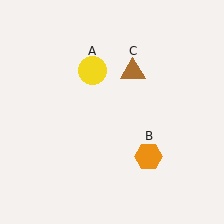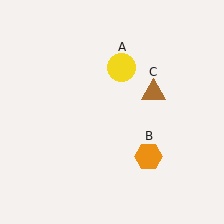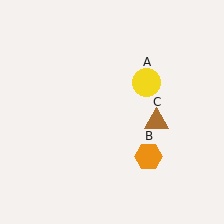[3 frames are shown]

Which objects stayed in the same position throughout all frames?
Orange hexagon (object B) remained stationary.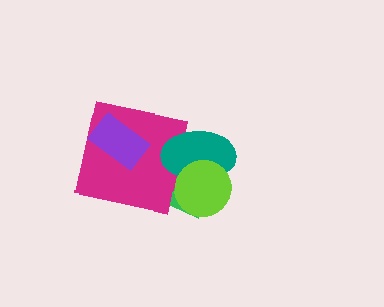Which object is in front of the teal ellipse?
The lime circle is in front of the teal ellipse.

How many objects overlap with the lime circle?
2 objects overlap with the lime circle.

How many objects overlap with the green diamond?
3 objects overlap with the green diamond.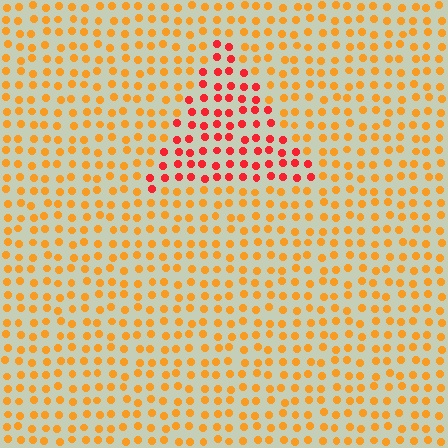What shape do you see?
I see a triangle.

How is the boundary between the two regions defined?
The boundary is defined purely by a slight shift in hue (about 38 degrees). Spacing, size, and orientation are identical on both sides.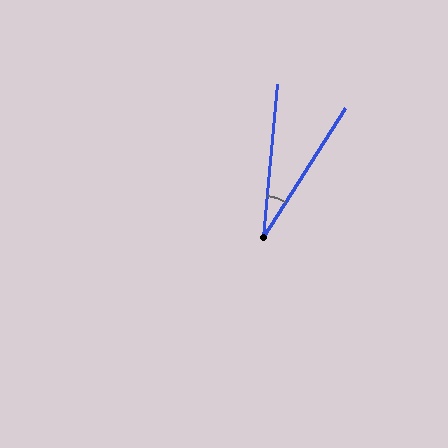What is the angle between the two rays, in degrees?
Approximately 27 degrees.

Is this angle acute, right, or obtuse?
It is acute.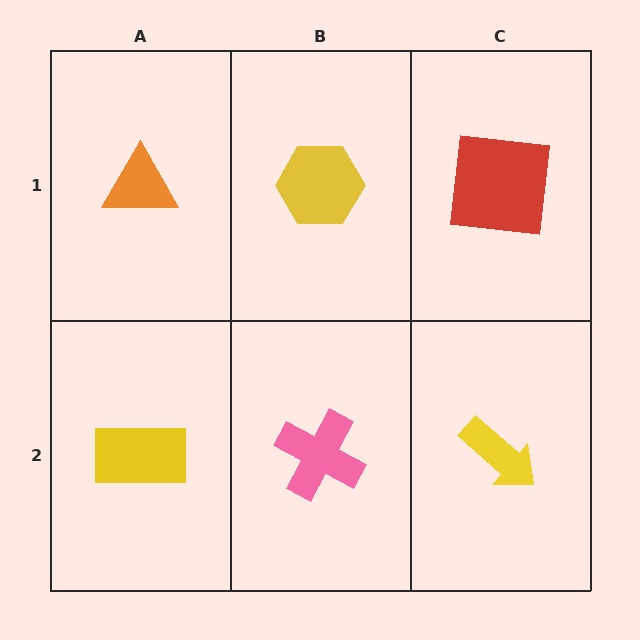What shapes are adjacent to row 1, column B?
A pink cross (row 2, column B), an orange triangle (row 1, column A), a red square (row 1, column C).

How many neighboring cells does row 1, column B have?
3.